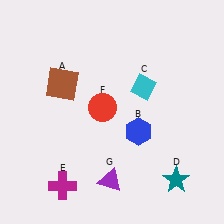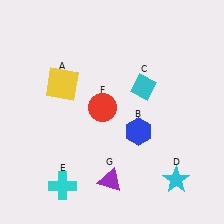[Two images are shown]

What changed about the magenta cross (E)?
In Image 1, E is magenta. In Image 2, it changed to cyan.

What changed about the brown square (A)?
In Image 1, A is brown. In Image 2, it changed to yellow.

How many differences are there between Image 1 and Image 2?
There are 3 differences between the two images.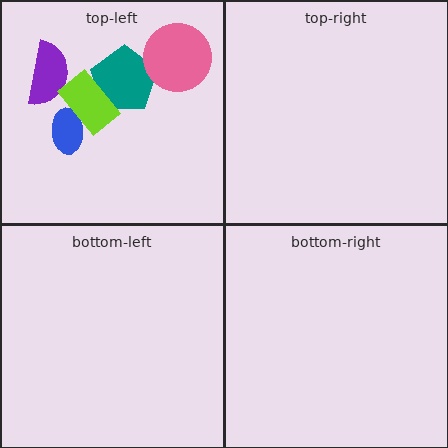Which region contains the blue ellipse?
The top-left region.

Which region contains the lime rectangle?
The top-left region.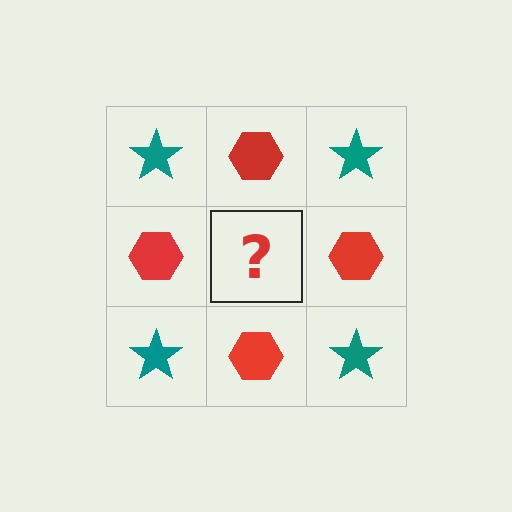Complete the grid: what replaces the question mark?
The question mark should be replaced with a teal star.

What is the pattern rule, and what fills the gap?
The rule is that it alternates teal star and red hexagon in a checkerboard pattern. The gap should be filled with a teal star.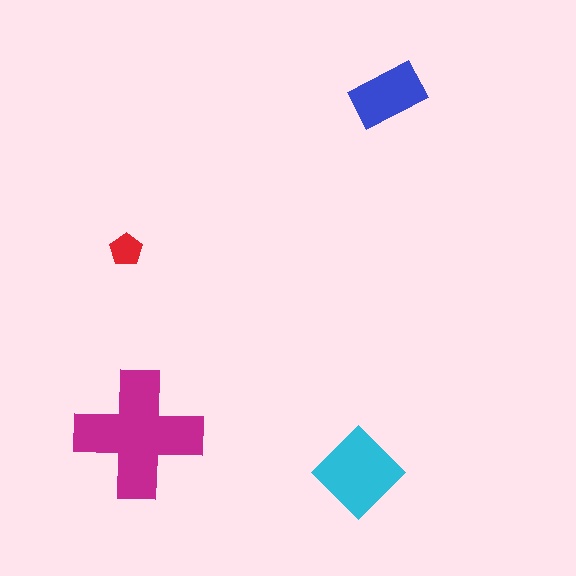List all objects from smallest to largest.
The red pentagon, the blue rectangle, the cyan diamond, the magenta cross.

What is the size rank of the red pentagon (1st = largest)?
4th.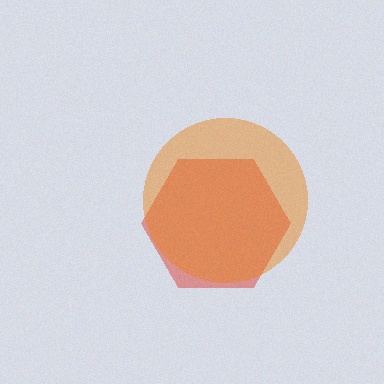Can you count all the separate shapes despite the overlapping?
Yes, there are 2 separate shapes.